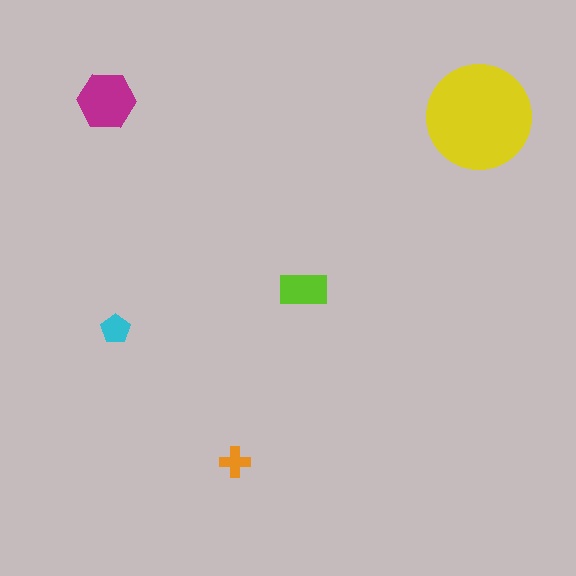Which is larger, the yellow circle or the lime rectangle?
The yellow circle.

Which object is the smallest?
The orange cross.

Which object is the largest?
The yellow circle.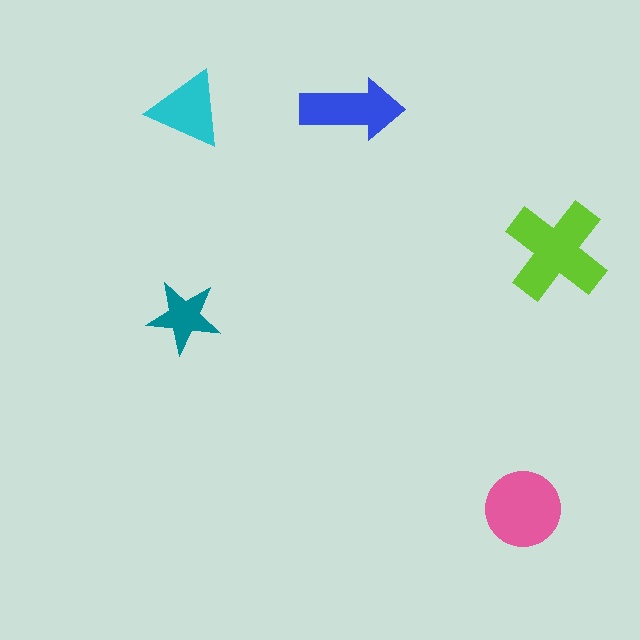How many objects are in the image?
There are 5 objects in the image.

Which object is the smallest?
The teal star.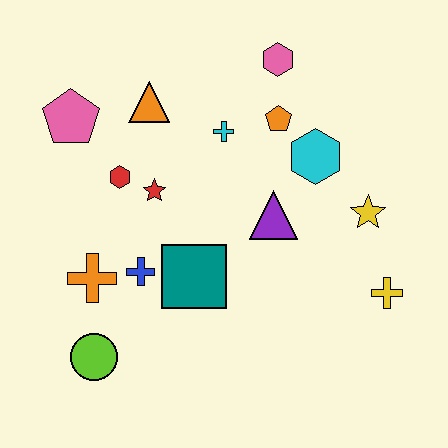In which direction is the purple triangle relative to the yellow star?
The purple triangle is to the left of the yellow star.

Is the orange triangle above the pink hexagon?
No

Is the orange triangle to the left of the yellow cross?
Yes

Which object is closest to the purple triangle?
The cyan hexagon is closest to the purple triangle.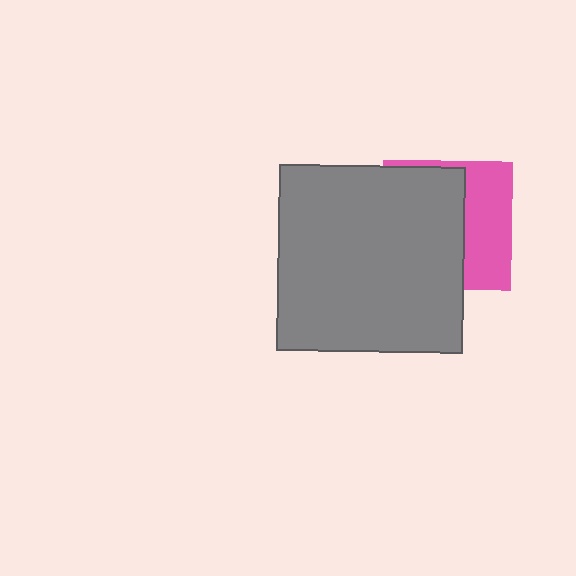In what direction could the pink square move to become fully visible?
The pink square could move right. That would shift it out from behind the gray square entirely.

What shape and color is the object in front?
The object in front is a gray square.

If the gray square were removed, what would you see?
You would see the complete pink square.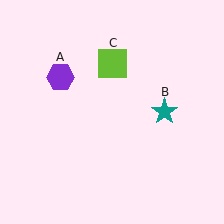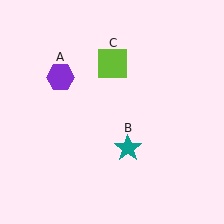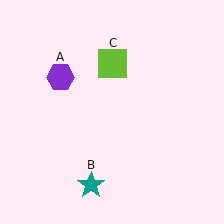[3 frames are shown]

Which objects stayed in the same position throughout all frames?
Purple hexagon (object A) and lime square (object C) remained stationary.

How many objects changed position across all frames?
1 object changed position: teal star (object B).